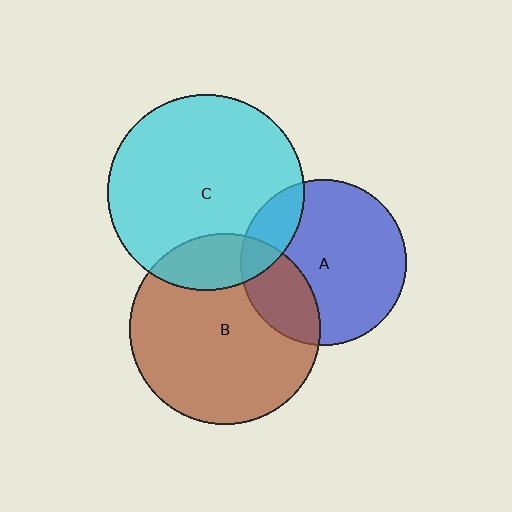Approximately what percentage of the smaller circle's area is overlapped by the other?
Approximately 20%.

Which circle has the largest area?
Circle C (cyan).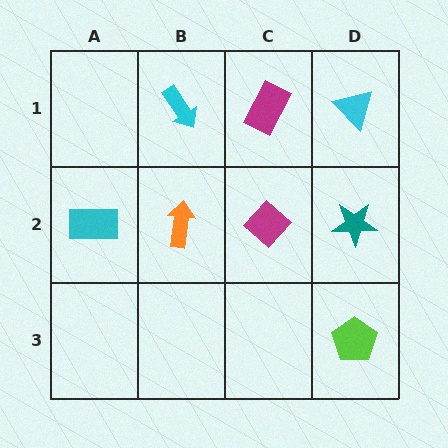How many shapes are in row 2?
4 shapes.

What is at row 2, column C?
A magenta diamond.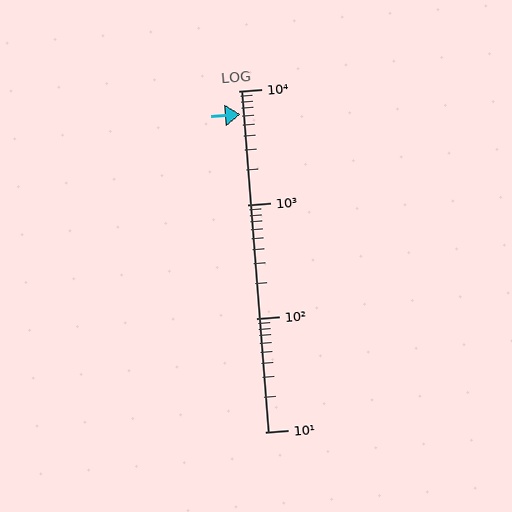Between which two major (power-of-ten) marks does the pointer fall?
The pointer is between 1000 and 10000.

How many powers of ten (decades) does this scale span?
The scale spans 3 decades, from 10 to 10000.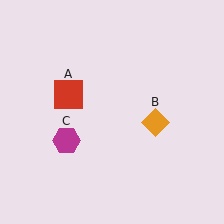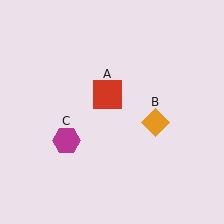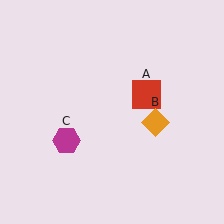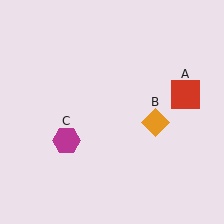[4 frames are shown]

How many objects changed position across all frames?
1 object changed position: red square (object A).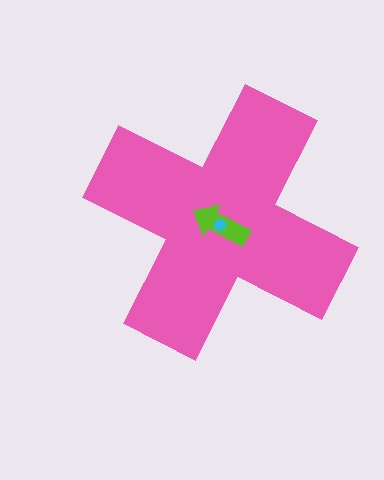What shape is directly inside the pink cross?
The lime arrow.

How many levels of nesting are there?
3.